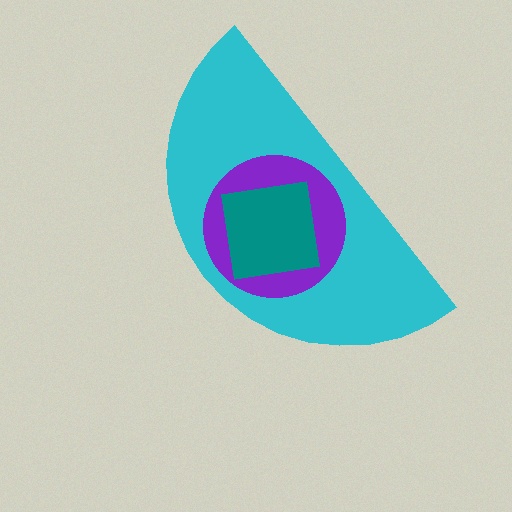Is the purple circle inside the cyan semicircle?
Yes.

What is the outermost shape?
The cyan semicircle.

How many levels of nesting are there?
3.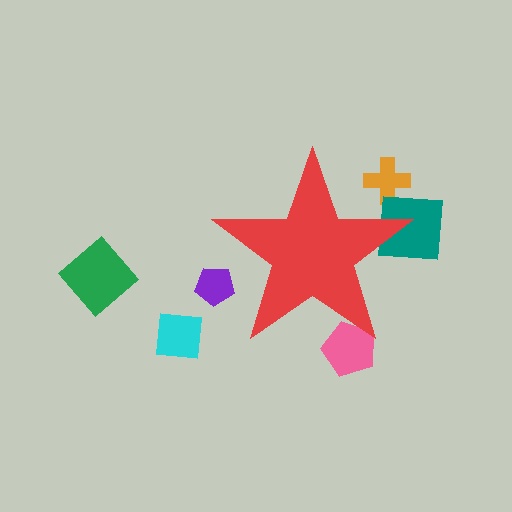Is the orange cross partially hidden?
Yes, the orange cross is partially hidden behind the red star.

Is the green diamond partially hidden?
No, the green diamond is fully visible.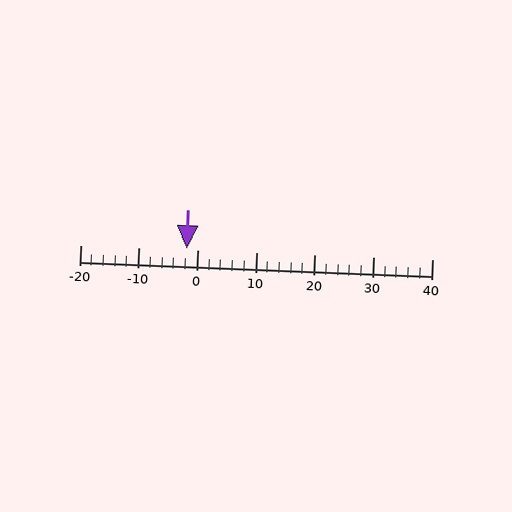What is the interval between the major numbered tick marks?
The major tick marks are spaced 10 units apart.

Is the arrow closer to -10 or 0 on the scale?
The arrow is closer to 0.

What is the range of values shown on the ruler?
The ruler shows values from -20 to 40.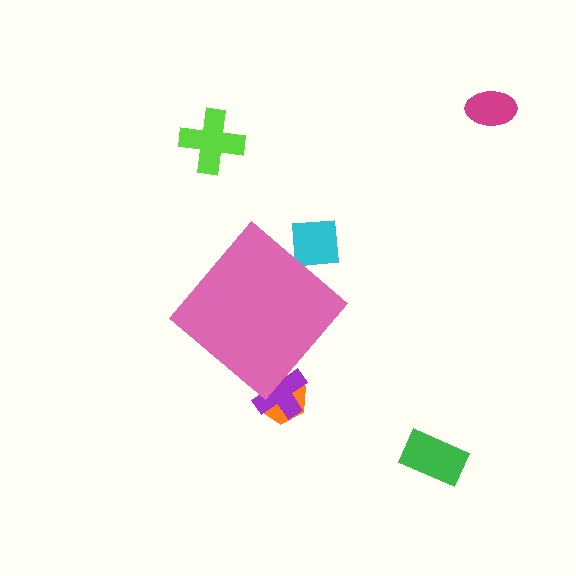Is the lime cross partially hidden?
No, the lime cross is fully visible.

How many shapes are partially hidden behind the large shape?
3 shapes are partially hidden.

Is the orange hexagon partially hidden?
Yes, the orange hexagon is partially hidden behind the pink diamond.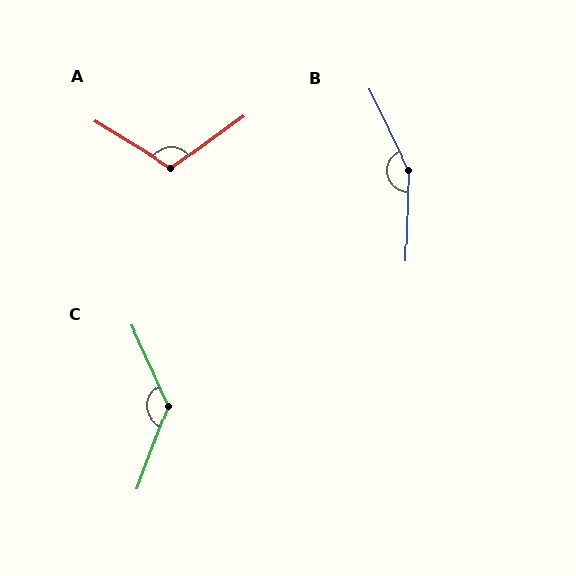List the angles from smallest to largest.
A (113°), C (135°), B (153°).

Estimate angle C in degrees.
Approximately 135 degrees.